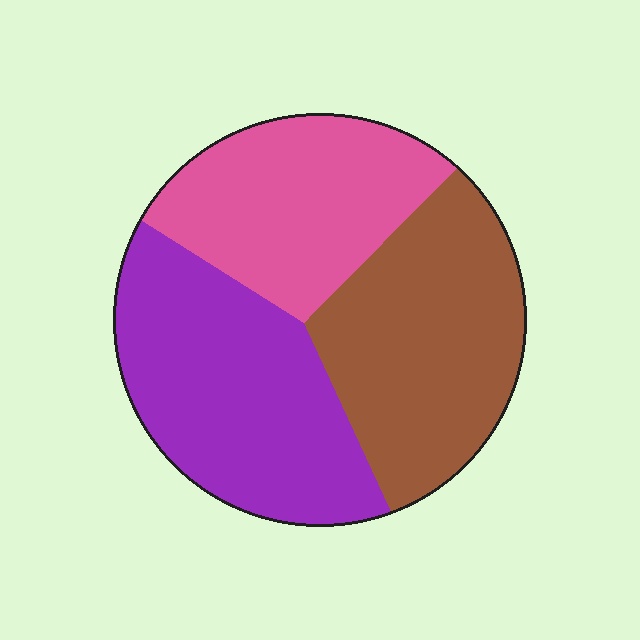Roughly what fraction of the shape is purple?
Purple covers about 35% of the shape.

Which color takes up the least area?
Pink, at roughly 30%.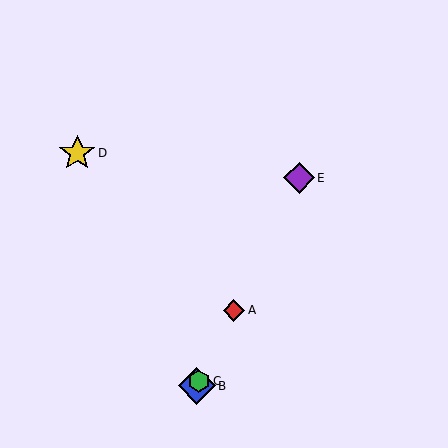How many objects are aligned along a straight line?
4 objects (A, B, C, E) are aligned along a straight line.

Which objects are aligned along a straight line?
Objects A, B, C, E are aligned along a straight line.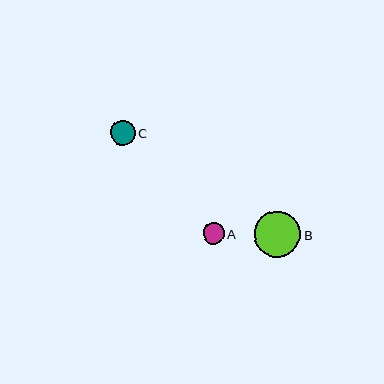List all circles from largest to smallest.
From largest to smallest: B, C, A.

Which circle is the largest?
Circle B is the largest with a size of approximately 46 pixels.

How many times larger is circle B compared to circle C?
Circle B is approximately 1.9 times the size of circle C.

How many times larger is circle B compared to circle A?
Circle B is approximately 2.2 times the size of circle A.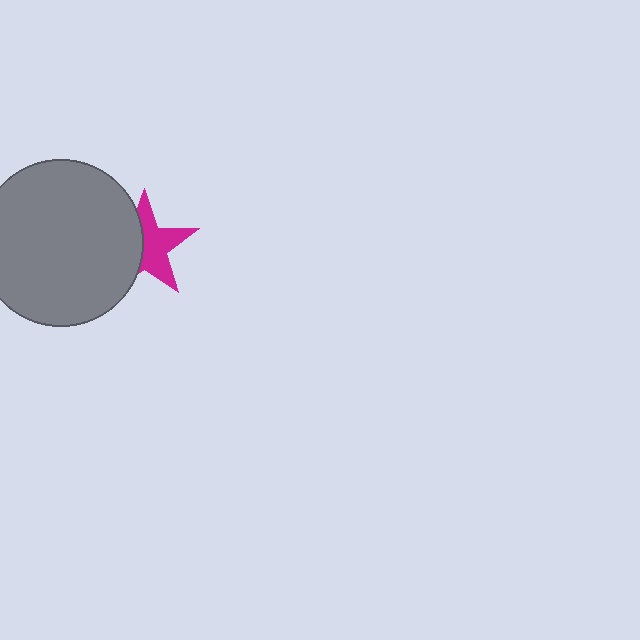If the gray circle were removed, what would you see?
You would see the complete magenta star.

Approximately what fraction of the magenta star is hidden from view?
Roughly 44% of the magenta star is hidden behind the gray circle.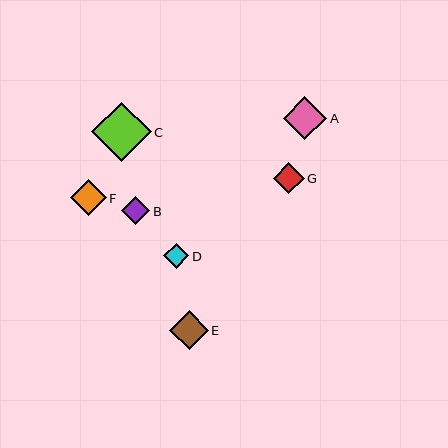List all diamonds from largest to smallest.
From largest to smallest: C, A, E, F, G, B, D.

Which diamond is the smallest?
Diamond D is the smallest with a size of approximately 25 pixels.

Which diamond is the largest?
Diamond C is the largest with a size of approximately 59 pixels.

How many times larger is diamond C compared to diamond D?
Diamond C is approximately 2.3 times the size of diamond D.